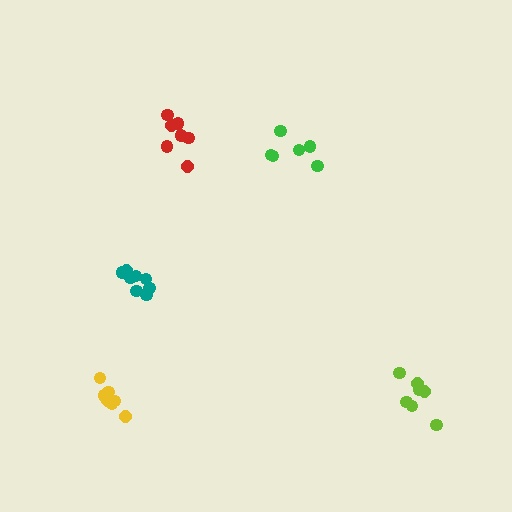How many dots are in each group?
Group 1: 6 dots, Group 2: 7 dots, Group 3: 8 dots, Group 4: 7 dots, Group 5: 7 dots (35 total).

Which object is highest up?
The red cluster is topmost.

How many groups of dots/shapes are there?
There are 5 groups.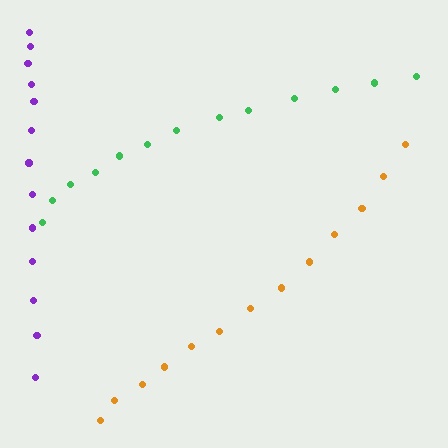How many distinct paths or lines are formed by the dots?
There are 3 distinct paths.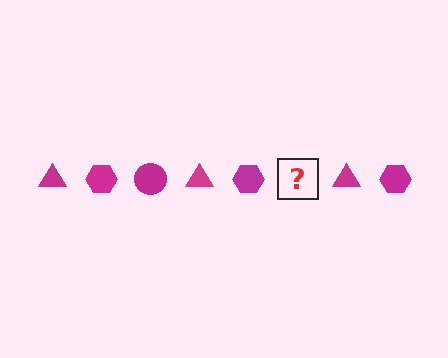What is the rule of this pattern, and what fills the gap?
The rule is that the pattern cycles through triangle, hexagon, circle shapes in magenta. The gap should be filled with a magenta circle.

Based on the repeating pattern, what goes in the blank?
The blank should be a magenta circle.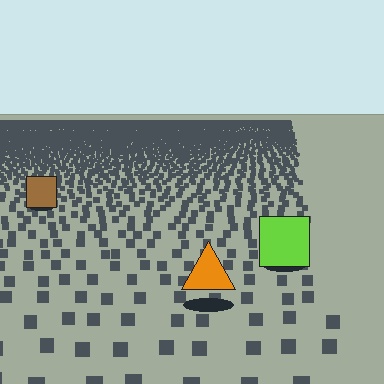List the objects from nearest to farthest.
From nearest to farthest: the orange triangle, the lime square, the brown square.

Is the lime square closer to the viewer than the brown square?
Yes. The lime square is closer — you can tell from the texture gradient: the ground texture is coarser near it.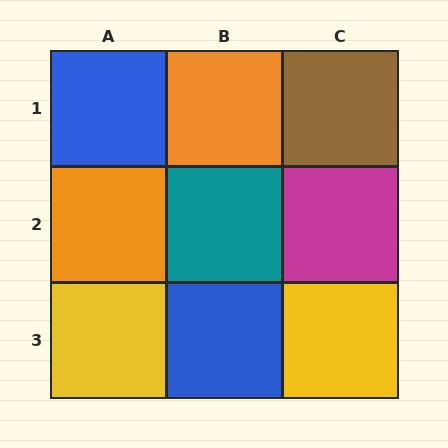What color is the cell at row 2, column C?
Magenta.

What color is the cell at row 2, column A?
Orange.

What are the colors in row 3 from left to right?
Yellow, blue, yellow.